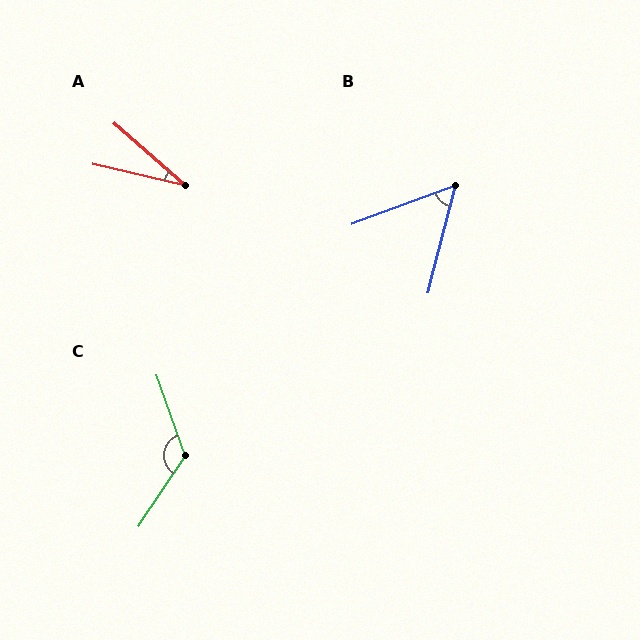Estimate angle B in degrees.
Approximately 55 degrees.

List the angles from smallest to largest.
A (28°), B (55°), C (128°).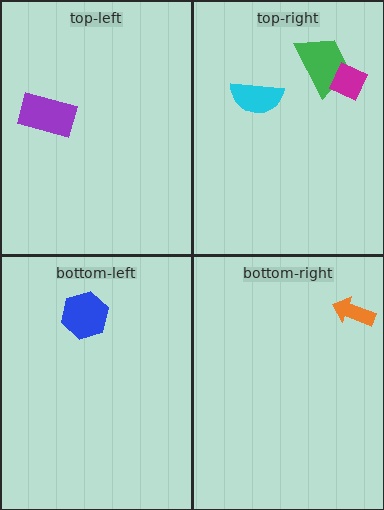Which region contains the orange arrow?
The bottom-right region.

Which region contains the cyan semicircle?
The top-right region.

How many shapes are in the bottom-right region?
1.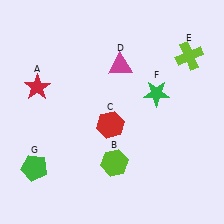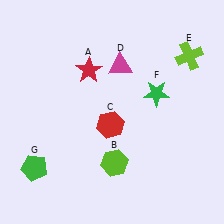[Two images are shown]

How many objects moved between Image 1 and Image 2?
1 object moved between the two images.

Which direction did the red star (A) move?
The red star (A) moved right.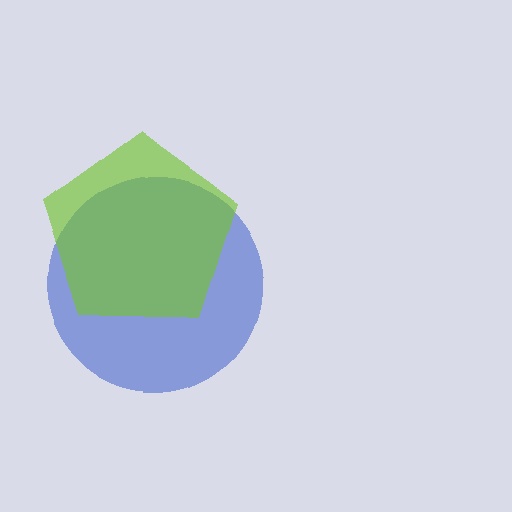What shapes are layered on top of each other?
The layered shapes are: a blue circle, a lime pentagon.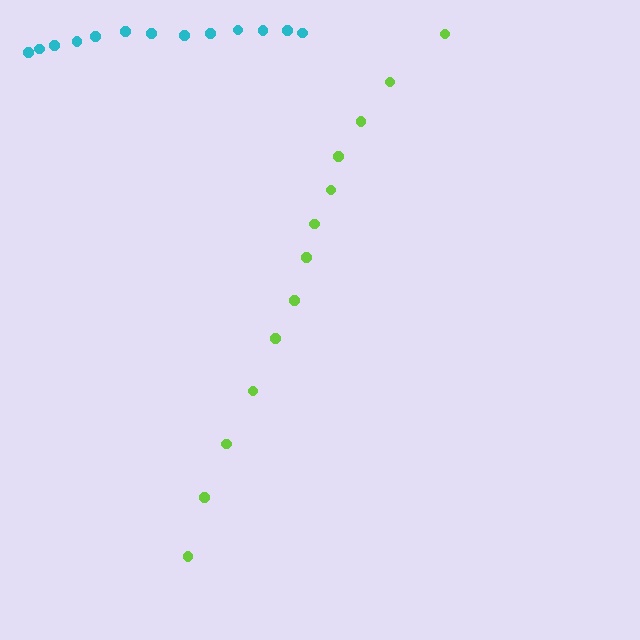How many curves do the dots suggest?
There are 2 distinct paths.